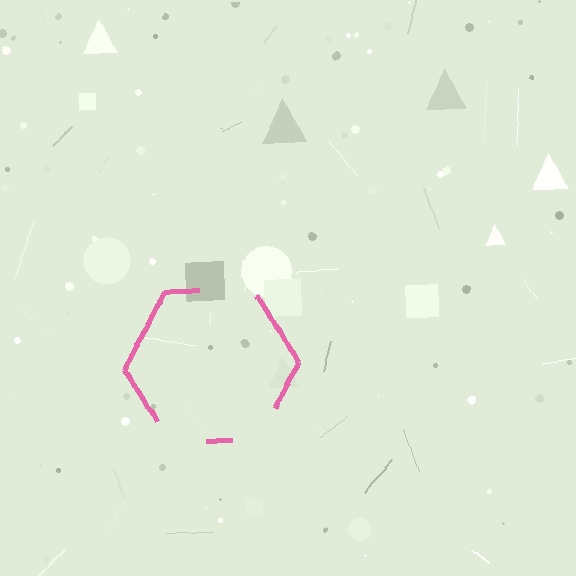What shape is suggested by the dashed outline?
The dashed outline suggests a hexagon.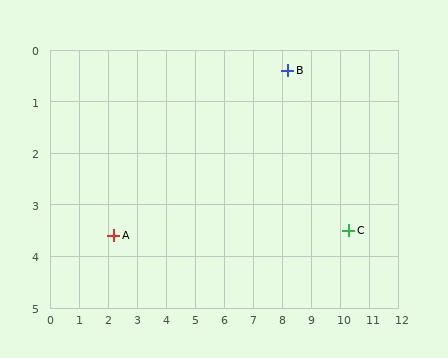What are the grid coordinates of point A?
Point A is at approximately (2.2, 3.6).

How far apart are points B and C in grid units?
Points B and C are about 3.7 grid units apart.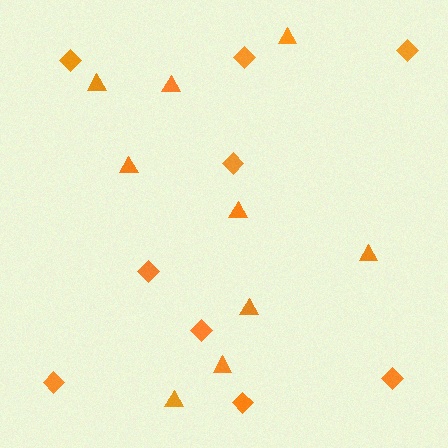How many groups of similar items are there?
There are 2 groups: one group of diamonds (9) and one group of triangles (9).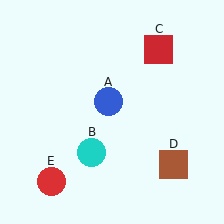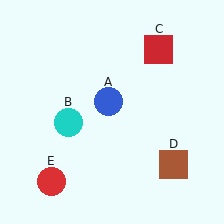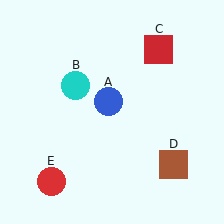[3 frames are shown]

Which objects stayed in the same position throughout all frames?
Blue circle (object A) and red square (object C) and brown square (object D) and red circle (object E) remained stationary.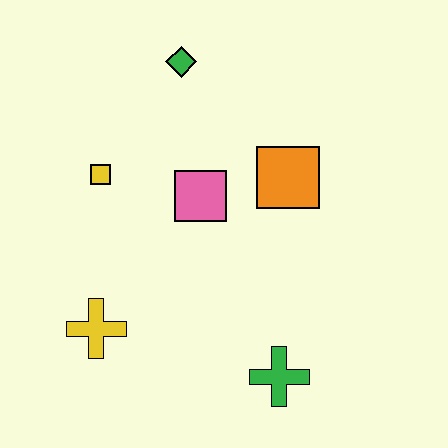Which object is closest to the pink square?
The orange square is closest to the pink square.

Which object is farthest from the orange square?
The yellow cross is farthest from the orange square.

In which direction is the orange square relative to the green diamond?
The orange square is below the green diamond.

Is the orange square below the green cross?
No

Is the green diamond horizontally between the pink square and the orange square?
No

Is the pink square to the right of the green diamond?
Yes